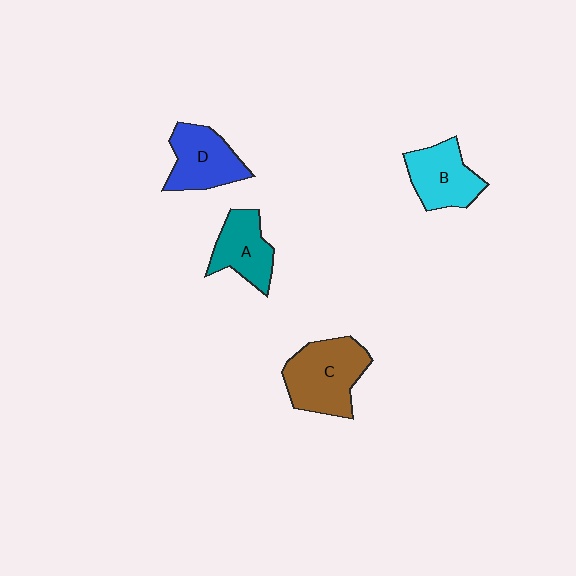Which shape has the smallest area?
Shape A (teal).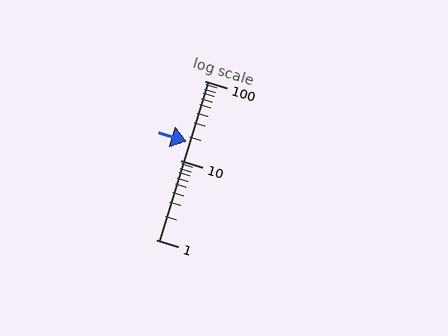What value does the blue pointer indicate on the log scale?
The pointer indicates approximately 17.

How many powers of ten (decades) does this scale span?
The scale spans 2 decades, from 1 to 100.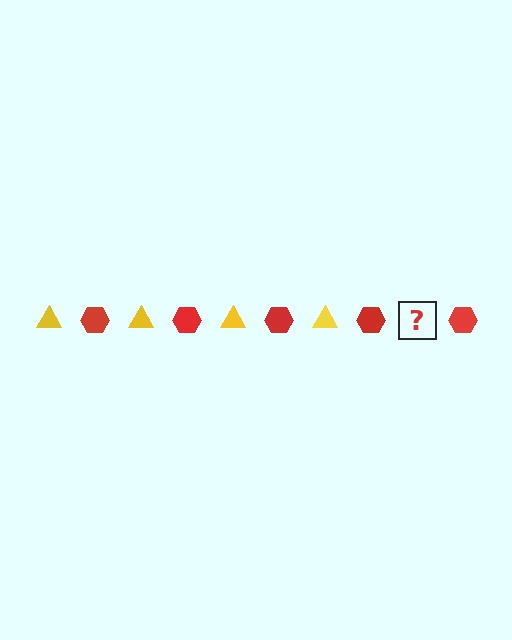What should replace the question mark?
The question mark should be replaced with a yellow triangle.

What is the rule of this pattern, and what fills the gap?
The rule is that the pattern alternates between yellow triangle and red hexagon. The gap should be filled with a yellow triangle.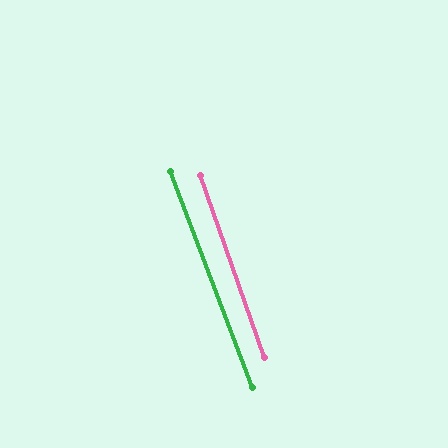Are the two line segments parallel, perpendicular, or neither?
Parallel — their directions differ by only 1.5°.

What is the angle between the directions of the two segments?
Approximately 1 degree.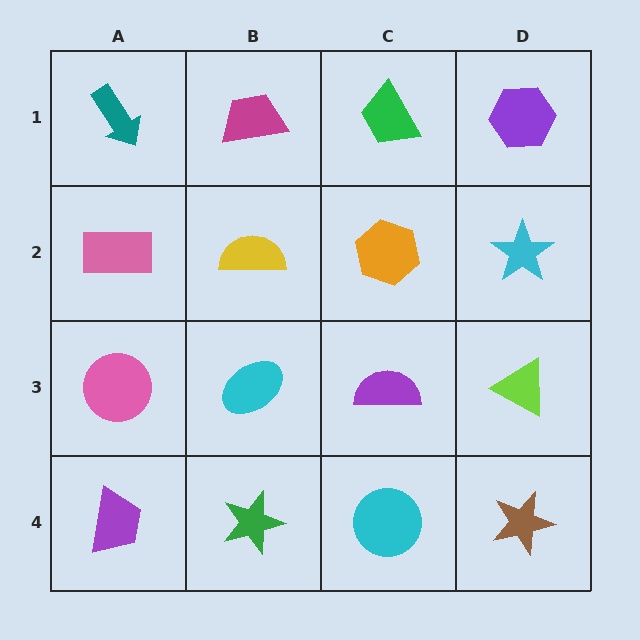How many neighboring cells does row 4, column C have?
3.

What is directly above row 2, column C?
A green trapezoid.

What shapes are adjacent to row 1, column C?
An orange hexagon (row 2, column C), a magenta trapezoid (row 1, column B), a purple hexagon (row 1, column D).